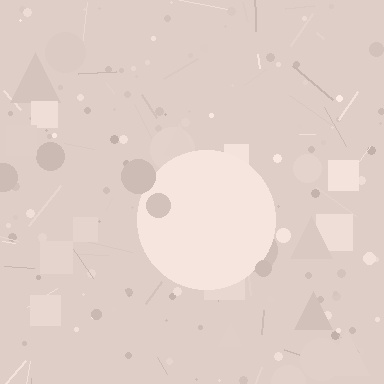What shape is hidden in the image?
A circle is hidden in the image.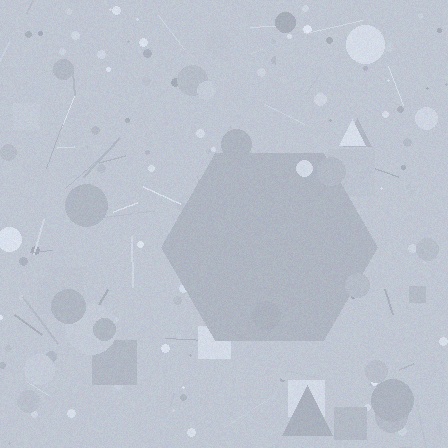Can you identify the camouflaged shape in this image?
The camouflaged shape is a hexagon.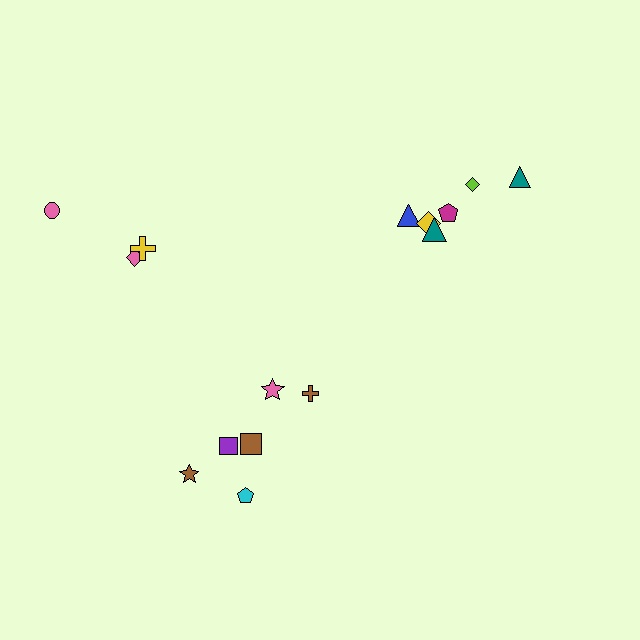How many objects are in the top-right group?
There are 6 objects.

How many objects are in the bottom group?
There are 6 objects.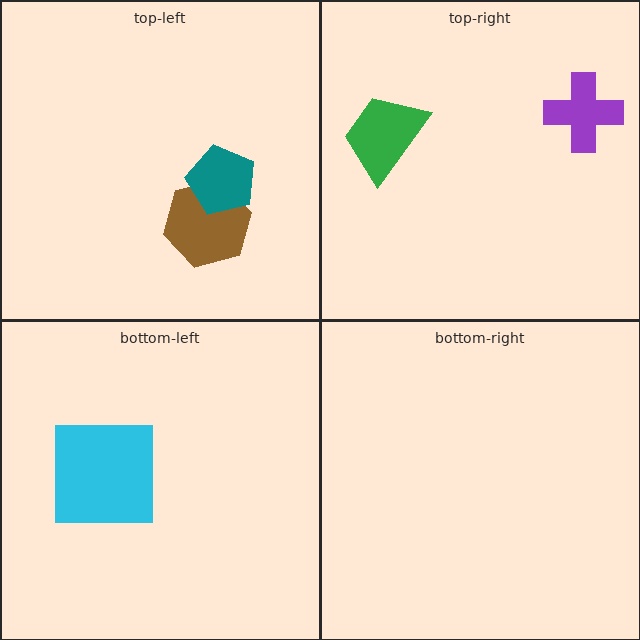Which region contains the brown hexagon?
The top-left region.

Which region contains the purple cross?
The top-right region.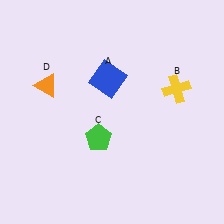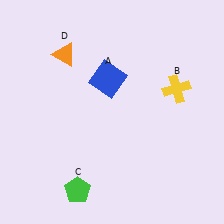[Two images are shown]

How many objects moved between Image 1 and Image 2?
2 objects moved between the two images.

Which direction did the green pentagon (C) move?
The green pentagon (C) moved down.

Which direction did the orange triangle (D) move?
The orange triangle (D) moved up.